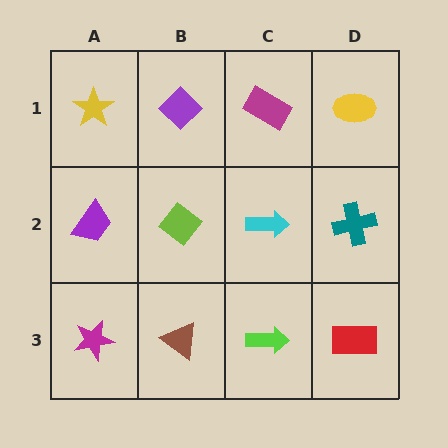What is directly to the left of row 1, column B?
A yellow star.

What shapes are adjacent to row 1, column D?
A teal cross (row 2, column D), a magenta rectangle (row 1, column C).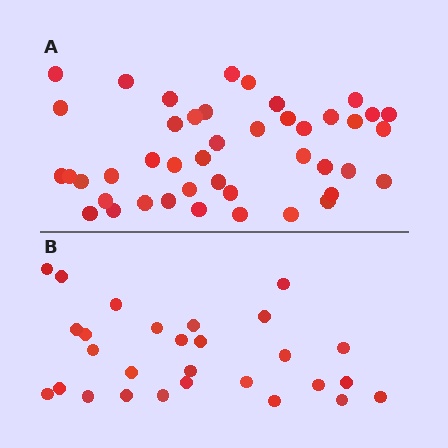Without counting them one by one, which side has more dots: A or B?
Region A (the top region) has more dots.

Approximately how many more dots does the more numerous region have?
Region A has approximately 15 more dots than region B.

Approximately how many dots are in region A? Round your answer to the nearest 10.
About 40 dots. (The exact count is 44, which rounds to 40.)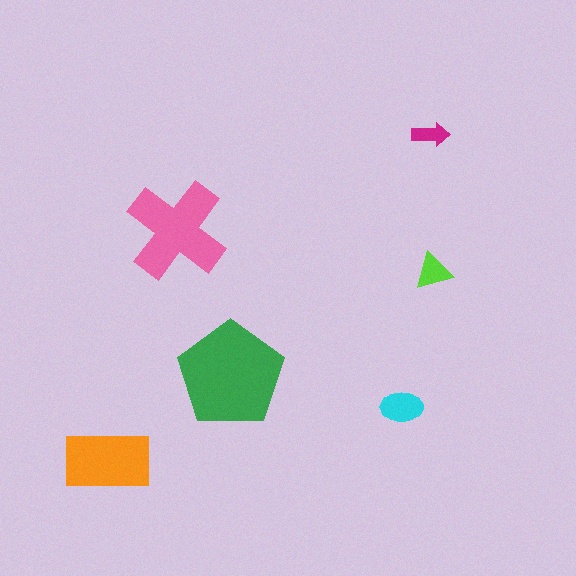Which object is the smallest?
The magenta arrow.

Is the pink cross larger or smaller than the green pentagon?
Smaller.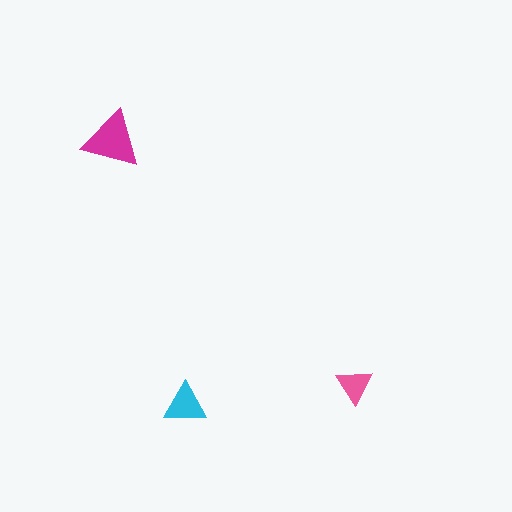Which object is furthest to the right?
The pink triangle is rightmost.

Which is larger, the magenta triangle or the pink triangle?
The magenta one.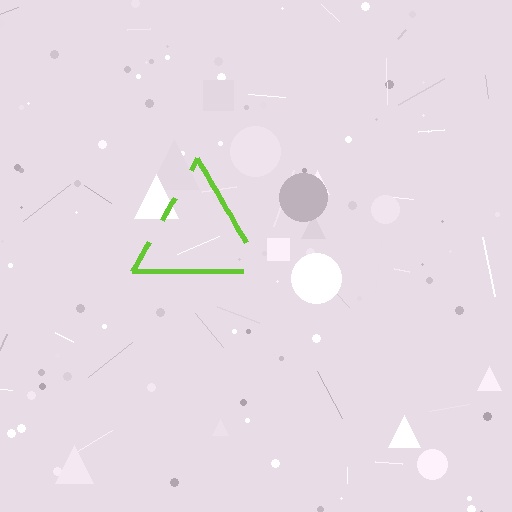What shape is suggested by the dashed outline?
The dashed outline suggests a triangle.